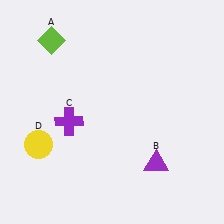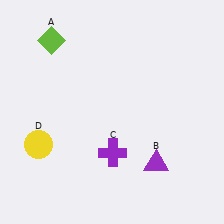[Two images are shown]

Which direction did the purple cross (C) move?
The purple cross (C) moved right.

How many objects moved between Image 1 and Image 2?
1 object moved between the two images.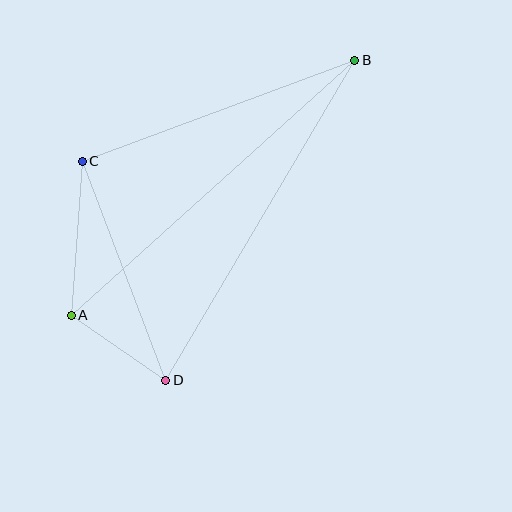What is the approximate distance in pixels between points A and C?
The distance between A and C is approximately 154 pixels.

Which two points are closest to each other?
Points A and D are closest to each other.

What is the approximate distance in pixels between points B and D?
The distance between B and D is approximately 371 pixels.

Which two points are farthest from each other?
Points A and B are farthest from each other.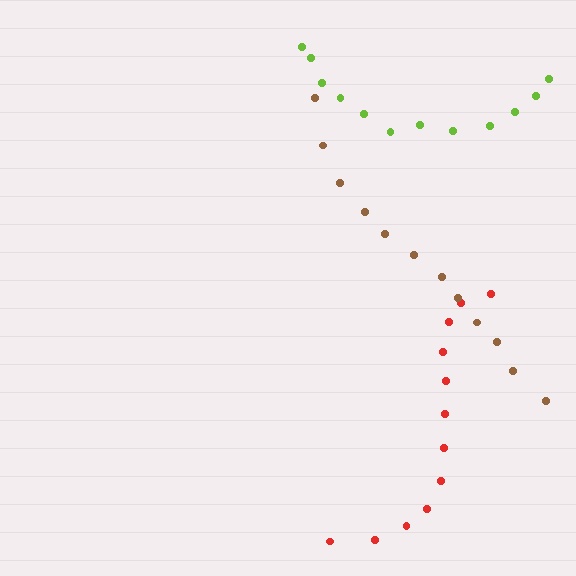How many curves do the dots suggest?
There are 3 distinct paths.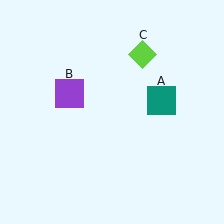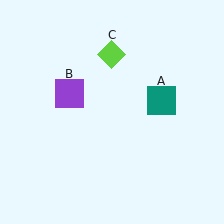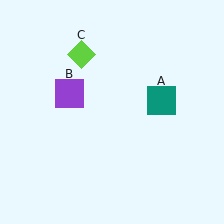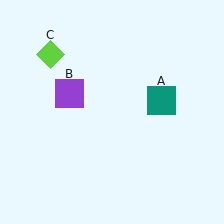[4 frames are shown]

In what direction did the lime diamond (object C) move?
The lime diamond (object C) moved left.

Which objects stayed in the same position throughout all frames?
Teal square (object A) and purple square (object B) remained stationary.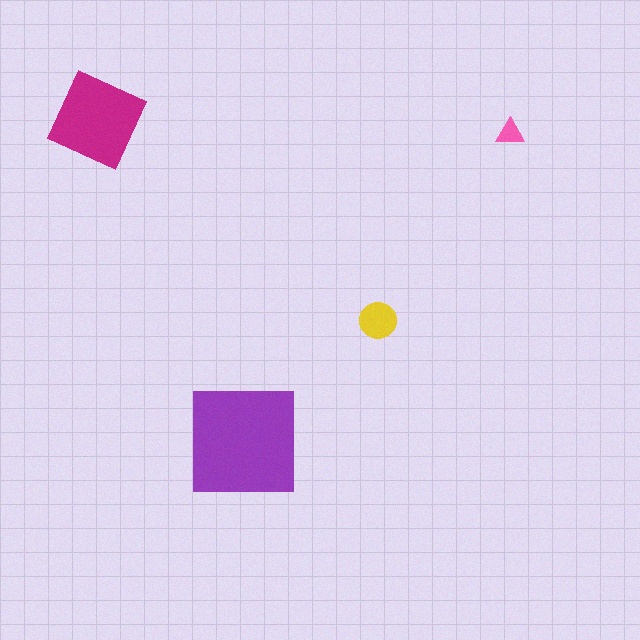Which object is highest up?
The magenta diamond is topmost.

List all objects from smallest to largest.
The pink triangle, the yellow circle, the magenta diamond, the purple square.